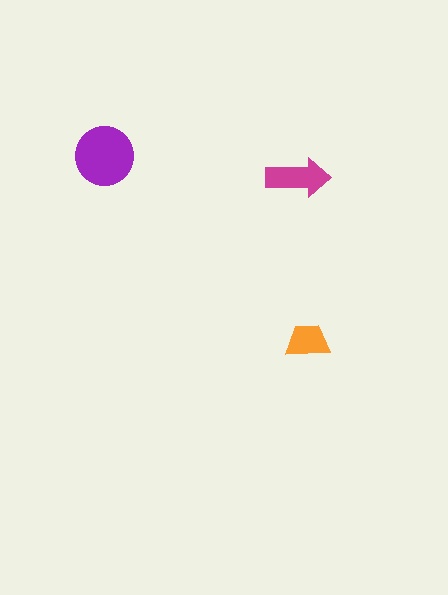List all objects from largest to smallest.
The purple circle, the magenta arrow, the orange trapezoid.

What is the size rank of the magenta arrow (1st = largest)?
2nd.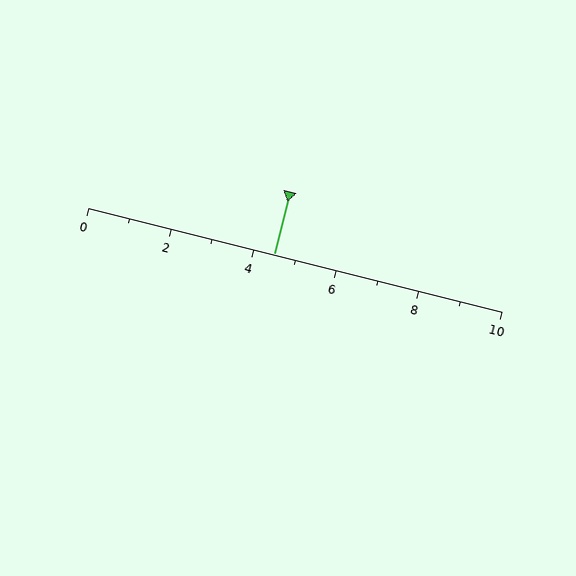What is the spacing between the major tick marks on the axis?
The major ticks are spaced 2 apart.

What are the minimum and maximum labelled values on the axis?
The axis runs from 0 to 10.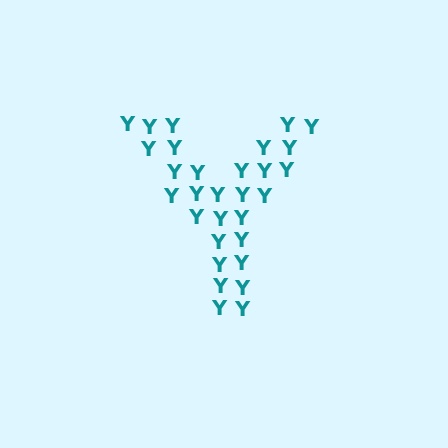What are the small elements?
The small elements are letter Y's.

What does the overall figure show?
The overall figure shows the letter Y.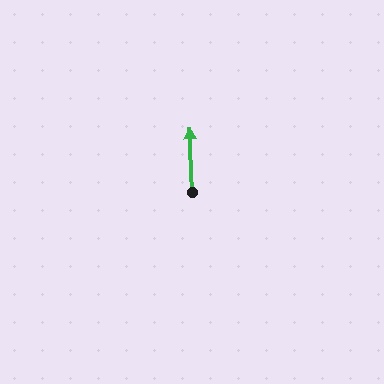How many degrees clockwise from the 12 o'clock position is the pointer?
Approximately 358 degrees.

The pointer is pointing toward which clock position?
Roughly 12 o'clock.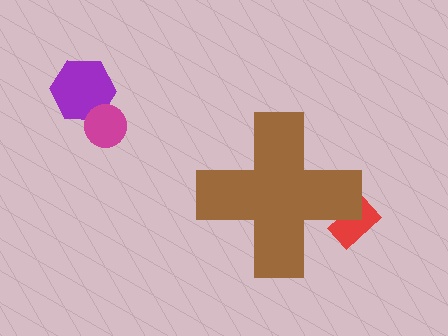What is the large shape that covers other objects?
A brown cross.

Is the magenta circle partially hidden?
No, the magenta circle is fully visible.